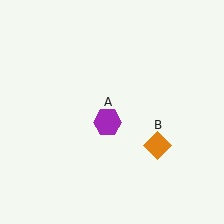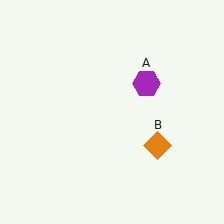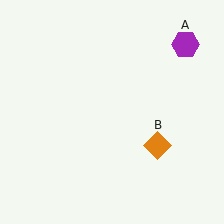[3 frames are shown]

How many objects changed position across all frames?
1 object changed position: purple hexagon (object A).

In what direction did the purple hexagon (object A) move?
The purple hexagon (object A) moved up and to the right.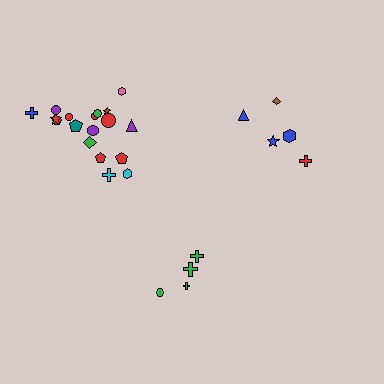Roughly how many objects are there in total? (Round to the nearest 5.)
Roughly 25 objects in total.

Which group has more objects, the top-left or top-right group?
The top-left group.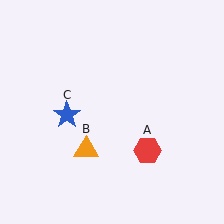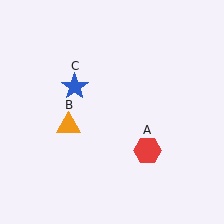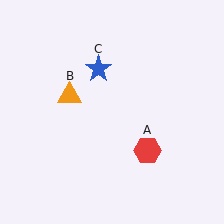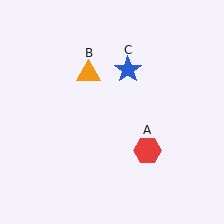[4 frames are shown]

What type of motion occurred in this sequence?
The orange triangle (object B), blue star (object C) rotated clockwise around the center of the scene.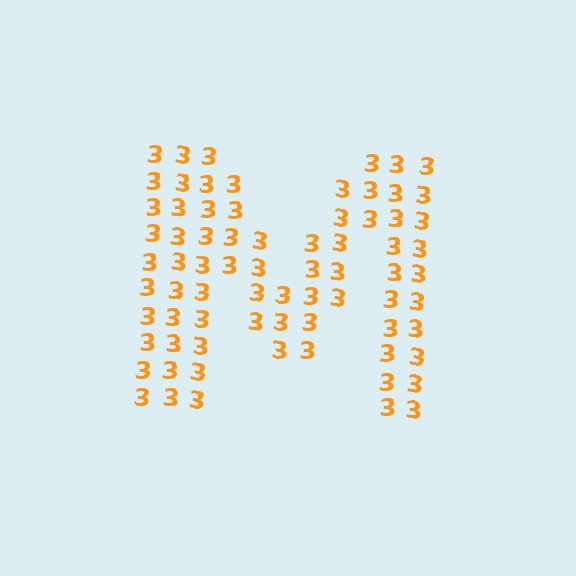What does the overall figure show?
The overall figure shows the letter M.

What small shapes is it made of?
It is made of small digit 3's.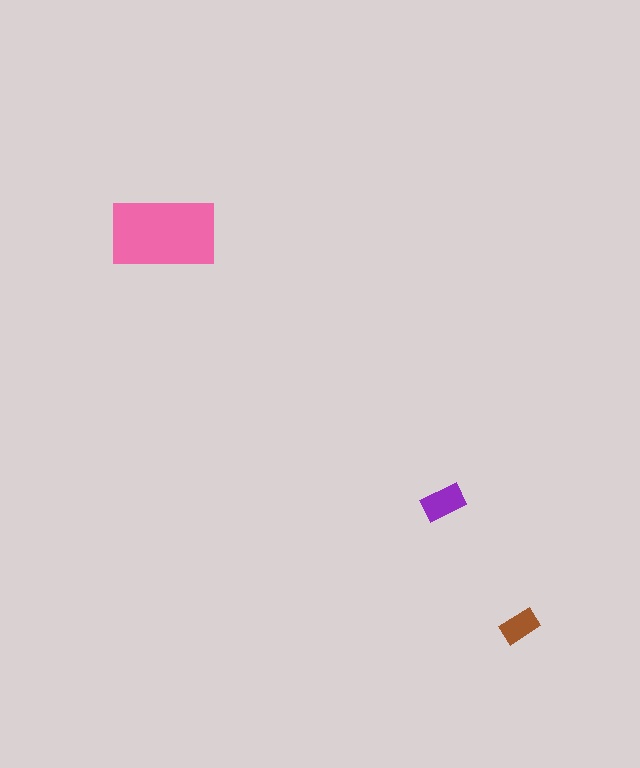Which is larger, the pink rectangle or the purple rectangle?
The pink one.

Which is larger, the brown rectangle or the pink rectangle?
The pink one.